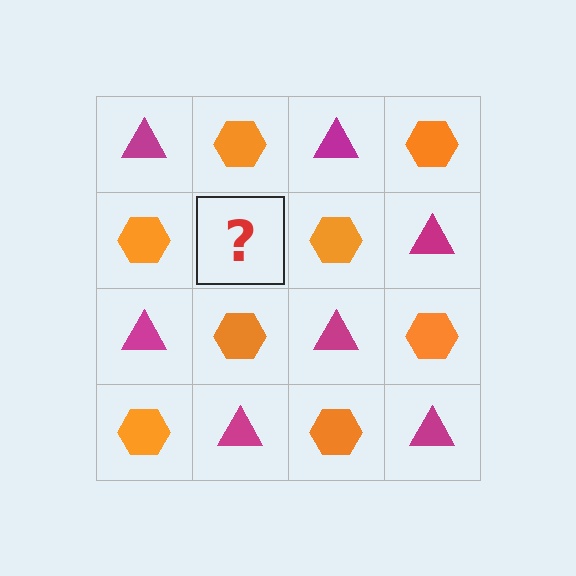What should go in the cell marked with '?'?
The missing cell should contain a magenta triangle.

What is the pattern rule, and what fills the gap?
The rule is that it alternates magenta triangle and orange hexagon in a checkerboard pattern. The gap should be filled with a magenta triangle.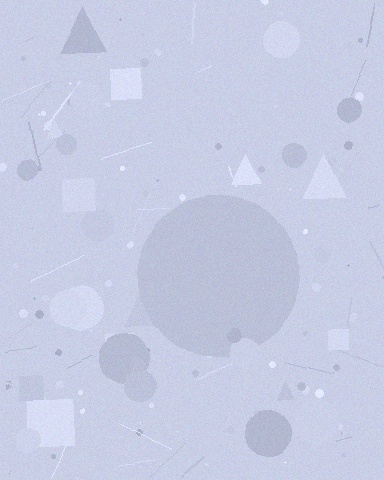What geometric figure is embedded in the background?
A circle is embedded in the background.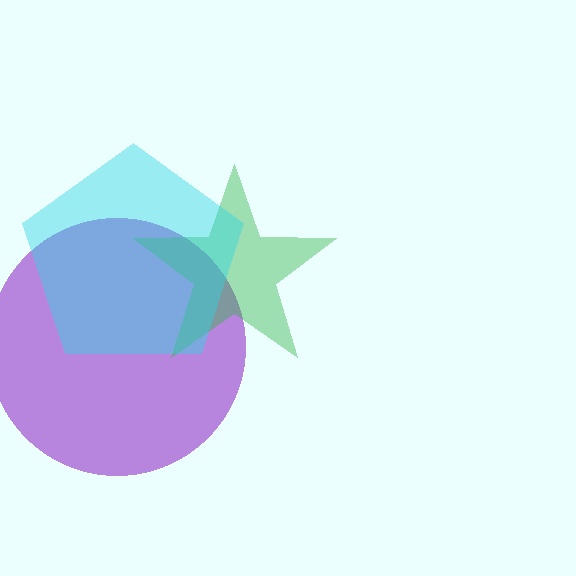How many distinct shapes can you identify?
There are 3 distinct shapes: a purple circle, a green star, a cyan pentagon.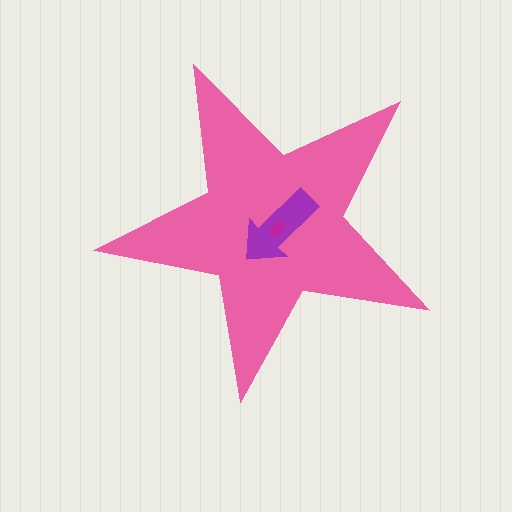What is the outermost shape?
The pink star.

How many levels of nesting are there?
3.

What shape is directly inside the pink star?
The purple arrow.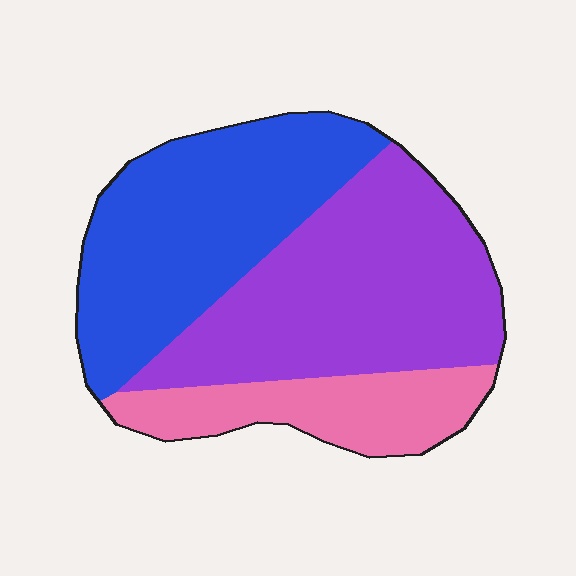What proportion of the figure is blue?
Blue covers 38% of the figure.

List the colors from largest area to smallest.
From largest to smallest: purple, blue, pink.